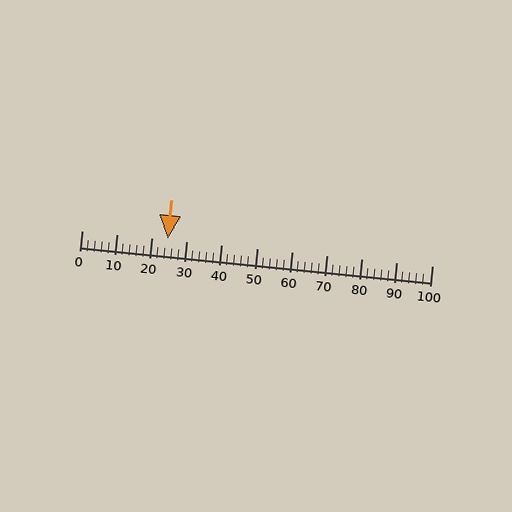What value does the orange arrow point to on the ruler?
The orange arrow points to approximately 24.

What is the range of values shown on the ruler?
The ruler shows values from 0 to 100.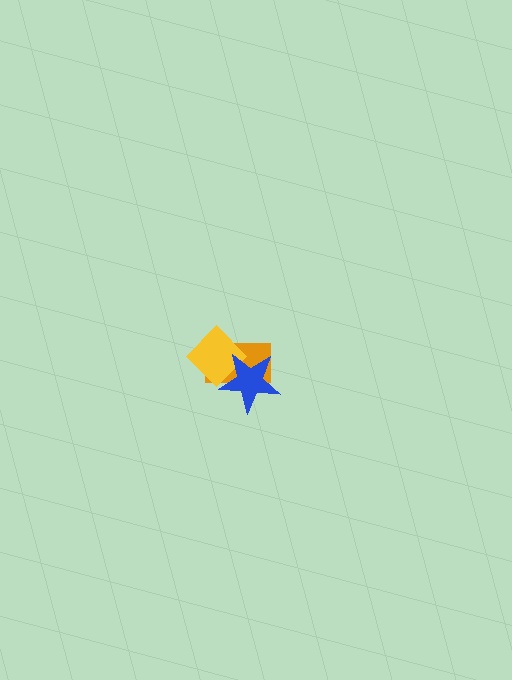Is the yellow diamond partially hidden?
Yes, it is partially covered by another shape.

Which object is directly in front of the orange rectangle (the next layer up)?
The yellow diamond is directly in front of the orange rectangle.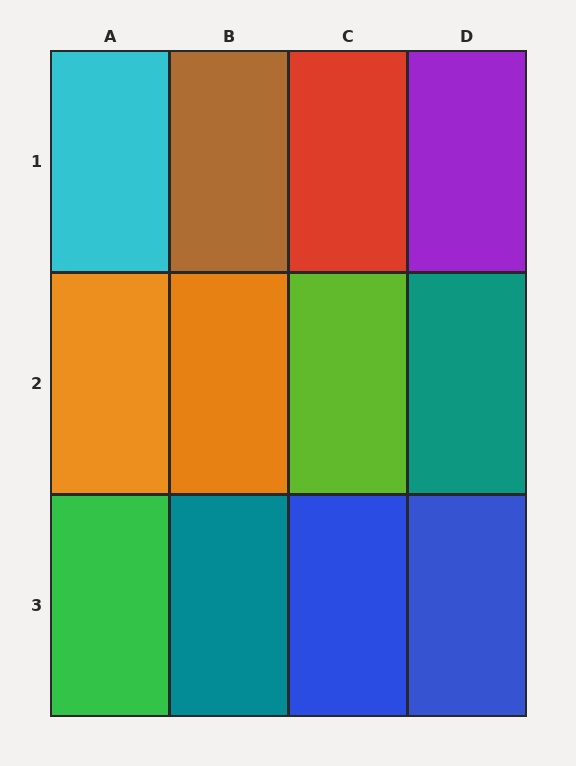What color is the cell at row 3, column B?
Teal.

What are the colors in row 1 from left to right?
Cyan, brown, red, purple.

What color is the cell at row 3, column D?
Blue.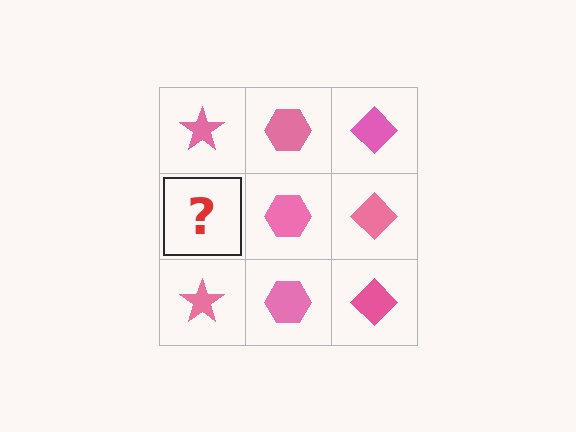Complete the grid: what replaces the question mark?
The question mark should be replaced with a pink star.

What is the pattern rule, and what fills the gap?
The rule is that each column has a consistent shape. The gap should be filled with a pink star.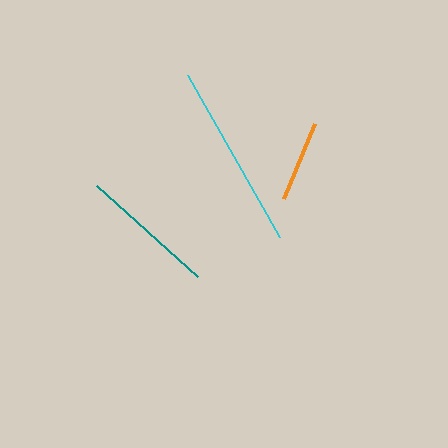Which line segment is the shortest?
The orange line is the shortest at approximately 82 pixels.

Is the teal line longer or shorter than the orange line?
The teal line is longer than the orange line.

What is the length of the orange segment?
The orange segment is approximately 82 pixels long.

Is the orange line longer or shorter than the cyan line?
The cyan line is longer than the orange line.